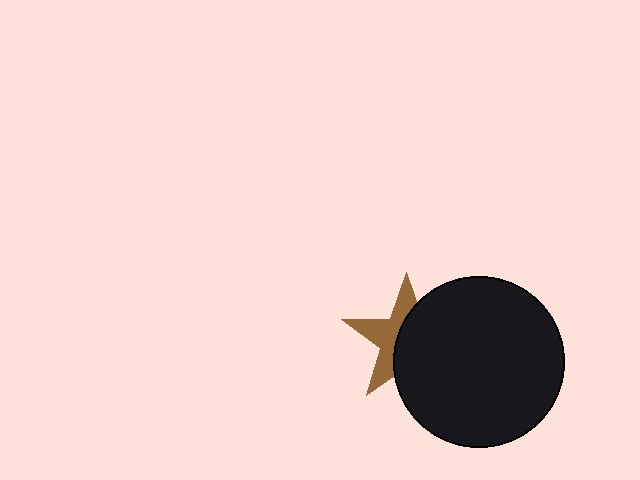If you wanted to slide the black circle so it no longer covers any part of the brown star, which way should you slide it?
Slide it right — that is the most direct way to separate the two shapes.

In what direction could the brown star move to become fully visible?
The brown star could move left. That would shift it out from behind the black circle entirely.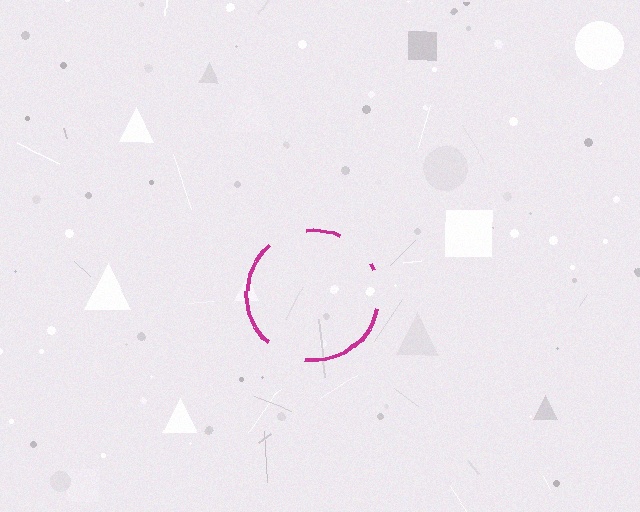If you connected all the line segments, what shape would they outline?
They would outline a circle.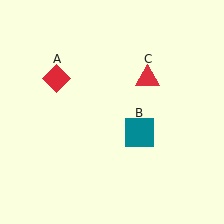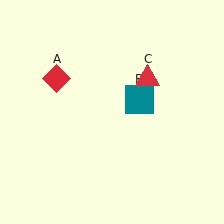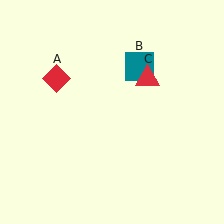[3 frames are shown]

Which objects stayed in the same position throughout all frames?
Red diamond (object A) and red triangle (object C) remained stationary.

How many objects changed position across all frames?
1 object changed position: teal square (object B).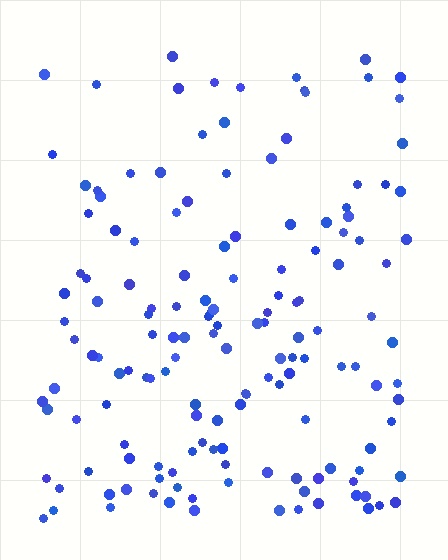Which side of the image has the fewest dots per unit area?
The top.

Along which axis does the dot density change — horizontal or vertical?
Vertical.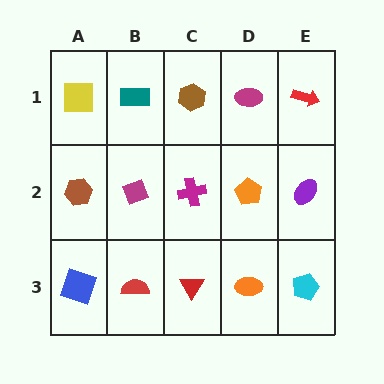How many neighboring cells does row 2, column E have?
3.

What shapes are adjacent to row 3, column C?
A magenta cross (row 2, column C), a red semicircle (row 3, column B), an orange ellipse (row 3, column D).